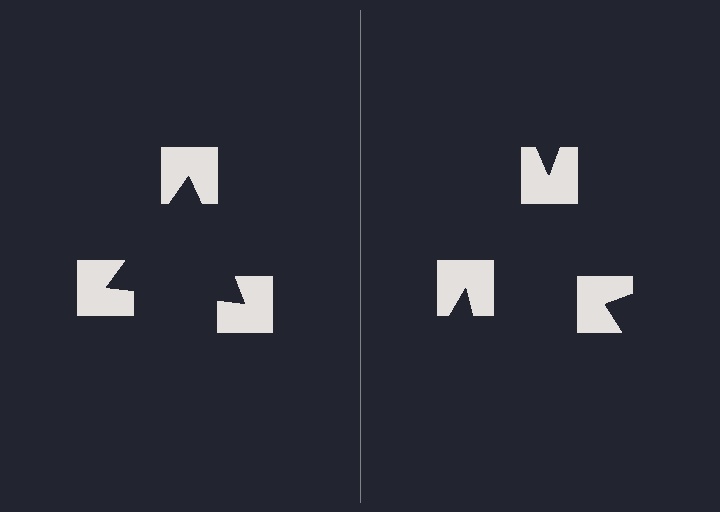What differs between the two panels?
The notched squares are positioned identically on both sides; only the wedge orientations differ. On the left they align to a triangle; on the right they are misaligned.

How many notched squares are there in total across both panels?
6 — 3 on each side.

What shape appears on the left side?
An illusory triangle.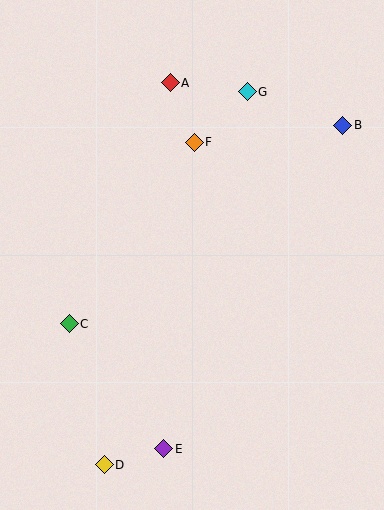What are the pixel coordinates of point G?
Point G is at (247, 92).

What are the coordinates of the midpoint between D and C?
The midpoint between D and C is at (87, 394).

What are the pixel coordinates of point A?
Point A is at (170, 83).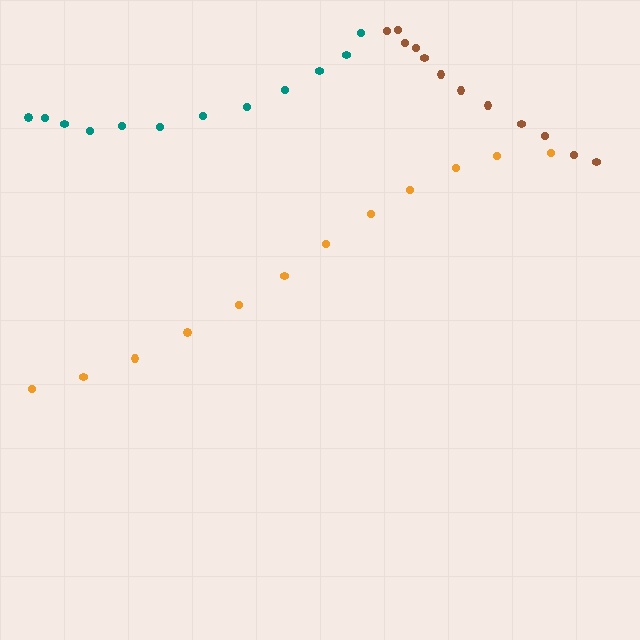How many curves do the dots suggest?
There are 3 distinct paths.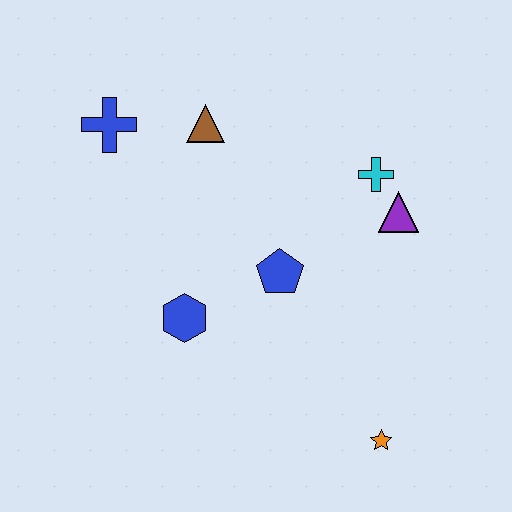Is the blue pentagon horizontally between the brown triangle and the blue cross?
No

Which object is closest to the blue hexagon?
The blue pentagon is closest to the blue hexagon.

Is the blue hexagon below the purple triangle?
Yes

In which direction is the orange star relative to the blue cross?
The orange star is below the blue cross.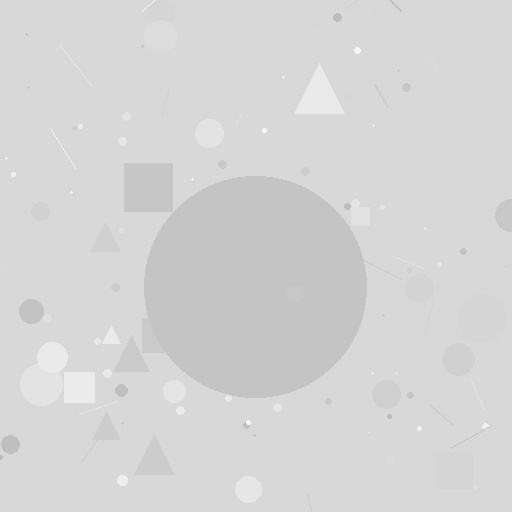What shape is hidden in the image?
A circle is hidden in the image.